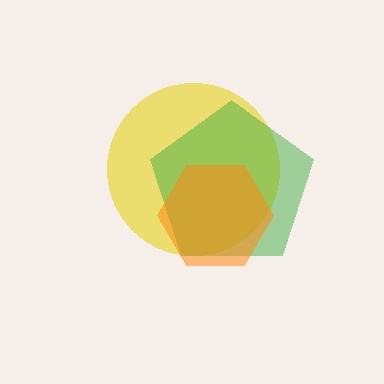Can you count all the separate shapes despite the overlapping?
Yes, there are 3 separate shapes.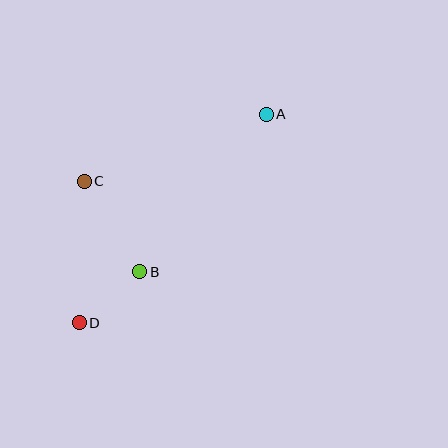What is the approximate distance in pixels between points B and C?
The distance between B and C is approximately 106 pixels.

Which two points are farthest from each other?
Points A and D are farthest from each other.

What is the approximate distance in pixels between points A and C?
The distance between A and C is approximately 194 pixels.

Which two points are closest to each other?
Points B and D are closest to each other.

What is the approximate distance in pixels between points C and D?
The distance between C and D is approximately 142 pixels.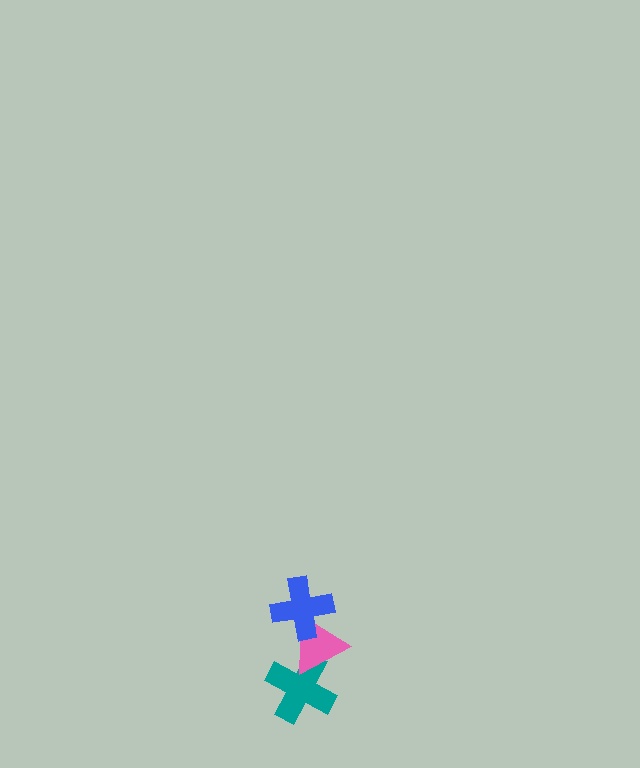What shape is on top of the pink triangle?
The blue cross is on top of the pink triangle.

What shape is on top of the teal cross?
The pink triangle is on top of the teal cross.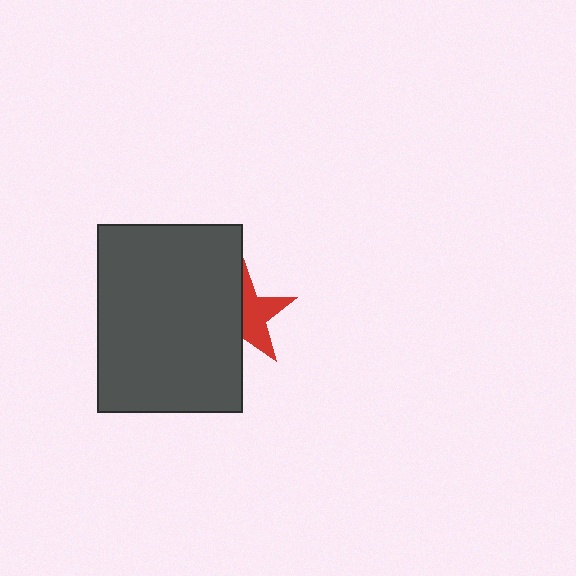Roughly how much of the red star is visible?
About half of it is visible (roughly 50%).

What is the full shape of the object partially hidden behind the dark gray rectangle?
The partially hidden object is a red star.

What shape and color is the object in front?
The object in front is a dark gray rectangle.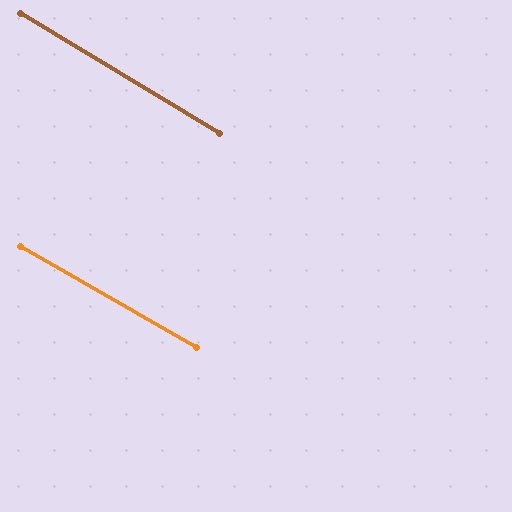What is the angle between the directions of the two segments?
Approximately 2 degrees.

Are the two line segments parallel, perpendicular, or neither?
Parallel — their directions differ by only 1.5°.